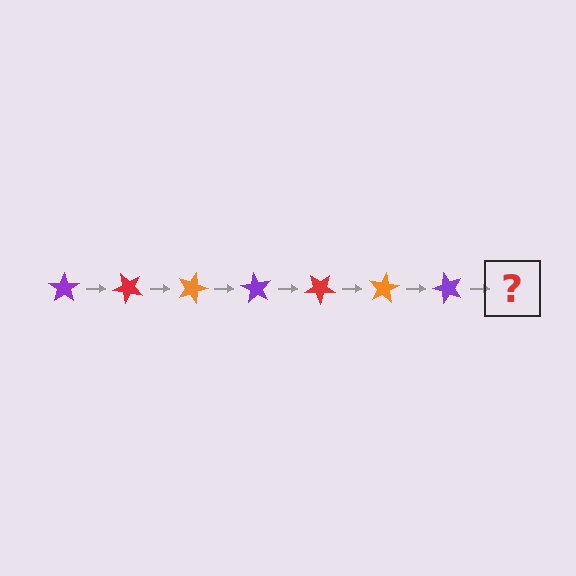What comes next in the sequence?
The next element should be a red star, rotated 315 degrees from the start.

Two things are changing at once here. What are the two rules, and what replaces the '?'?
The two rules are that it rotates 45 degrees each step and the color cycles through purple, red, and orange. The '?' should be a red star, rotated 315 degrees from the start.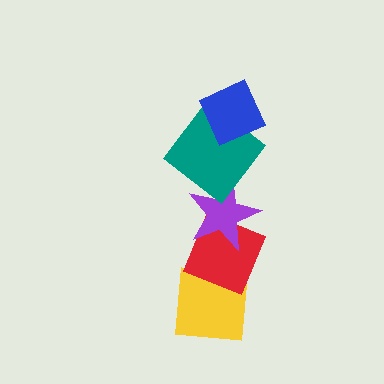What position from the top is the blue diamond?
The blue diamond is 1st from the top.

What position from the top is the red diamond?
The red diamond is 4th from the top.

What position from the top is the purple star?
The purple star is 3rd from the top.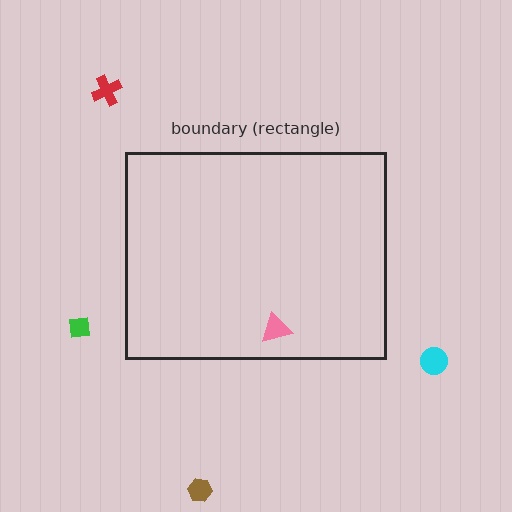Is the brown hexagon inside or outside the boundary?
Outside.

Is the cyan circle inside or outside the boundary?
Outside.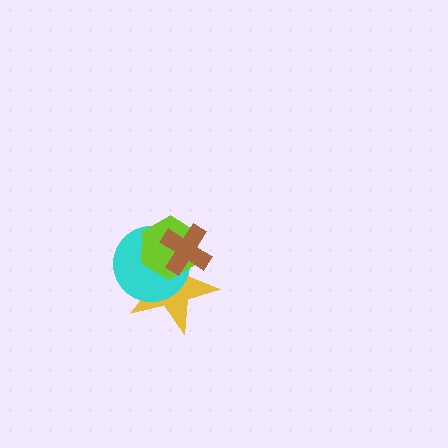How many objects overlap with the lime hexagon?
3 objects overlap with the lime hexagon.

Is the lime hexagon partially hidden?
Yes, it is partially covered by another shape.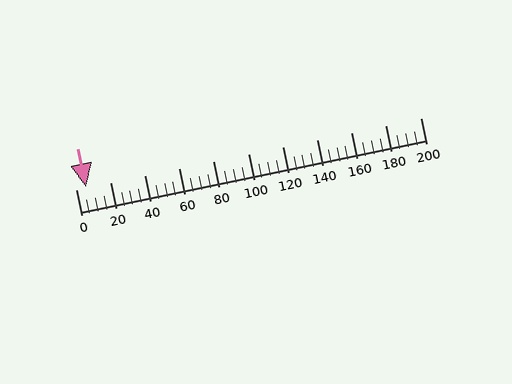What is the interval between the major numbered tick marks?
The major tick marks are spaced 20 units apart.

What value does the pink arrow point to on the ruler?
The pink arrow points to approximately 6.